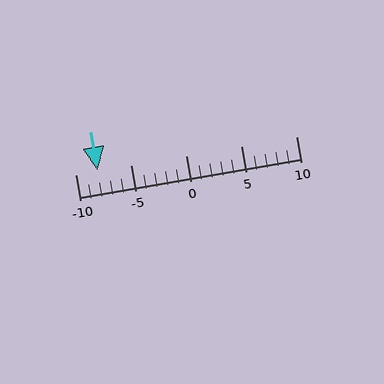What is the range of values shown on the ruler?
The ruler shows values from -10 to 10.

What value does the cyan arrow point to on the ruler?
The cyan arrow points to approximately -8.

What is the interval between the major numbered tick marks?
The major tick marks are spaced 5 units apart.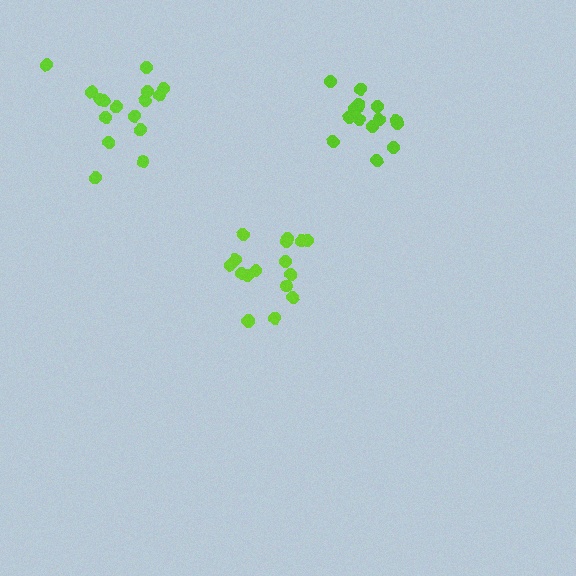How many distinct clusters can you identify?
There are 3 distinct clusters.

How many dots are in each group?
Group 1: 16 dots, Group 2: 17 dots, Group 3: 16 dots (49 total).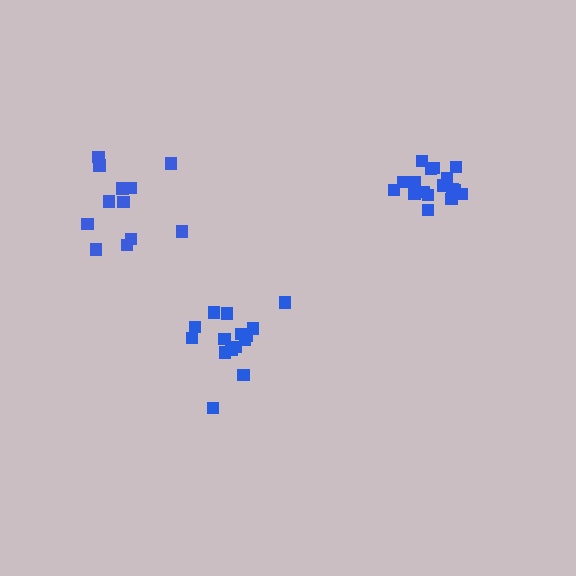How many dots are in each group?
Group 1: 15 dots, Group 2: 17 dots, Group 3: 12 dots (44 total).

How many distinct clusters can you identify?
There are 3 distinct clusters.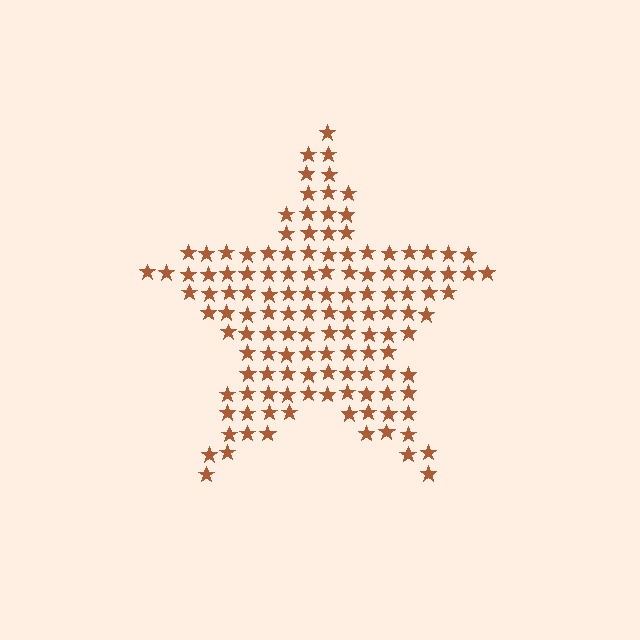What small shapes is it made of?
It is made of small stars.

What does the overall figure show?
The overall figure shows a star.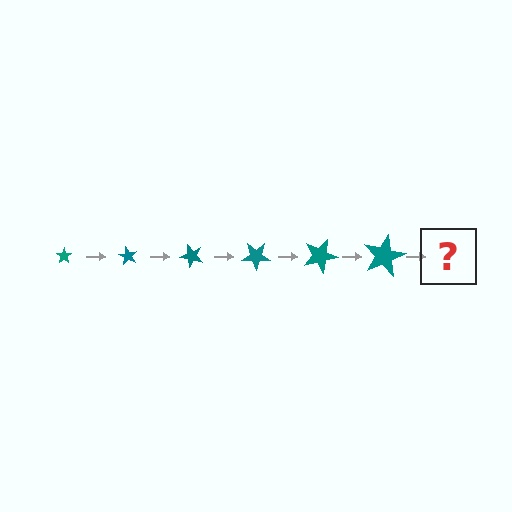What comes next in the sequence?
The next element should be a star, larger than the previous one and rotated 360 degrees from the start.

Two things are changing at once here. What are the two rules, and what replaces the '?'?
The two rules are that the star grows larger each step and it rotates 60 degrees each step. The '?' should be a star, larger than the previous one and rotated 360 degrees from the start.